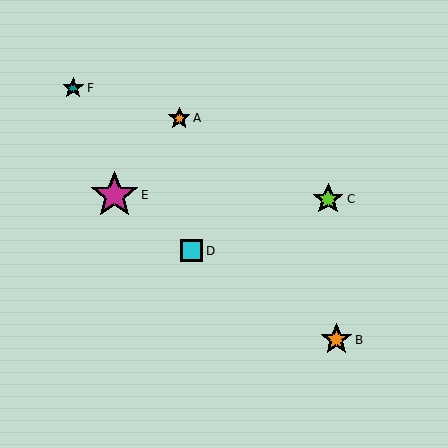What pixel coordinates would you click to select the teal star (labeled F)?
Click at (73, 88) to select the teal star F.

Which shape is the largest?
The magenta star (labeled E) is the largest.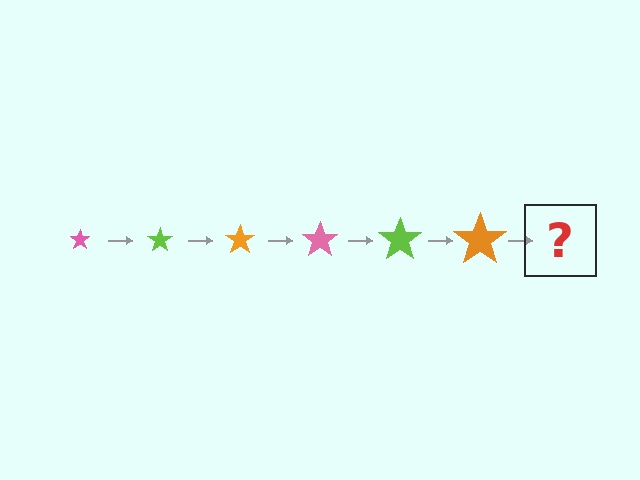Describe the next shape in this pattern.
It should be a pink star, larger than the previous one.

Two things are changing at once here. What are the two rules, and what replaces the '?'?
The two rules are that the star grows larger each step and the color cycles through pink, lime, and orange. The '?' should be a pink star, larger than the previous one.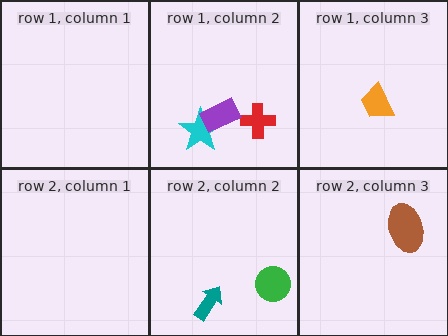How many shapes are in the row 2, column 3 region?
1.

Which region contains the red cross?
The row 1, column 2 region.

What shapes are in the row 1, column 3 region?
The orange trapezoid.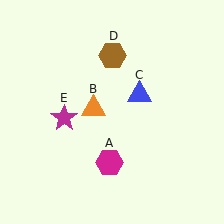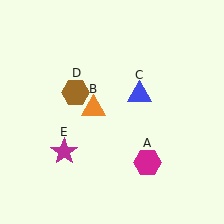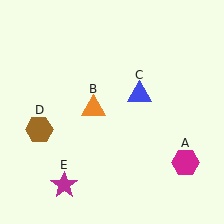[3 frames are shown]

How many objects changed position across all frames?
3 objects changed position: magenta hexagon (object A), brown hexagon (object D), magenta star (object E).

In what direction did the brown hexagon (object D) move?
The brown hexagon (object D) moved down and to the left.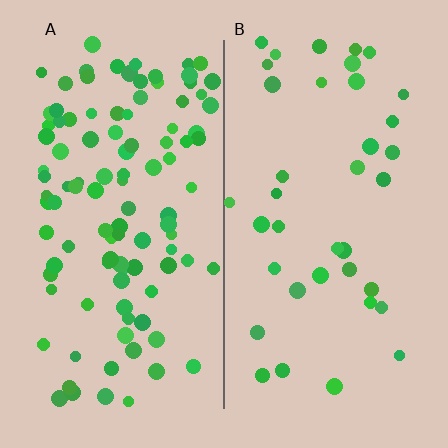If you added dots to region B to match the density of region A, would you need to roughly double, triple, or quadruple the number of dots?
Approximately triple.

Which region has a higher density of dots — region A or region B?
A (the left).